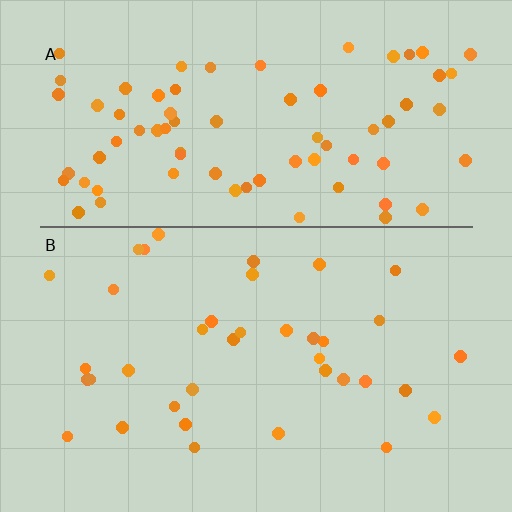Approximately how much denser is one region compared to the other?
Approximately 2.1× — region A over region B.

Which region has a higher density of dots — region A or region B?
A (the top).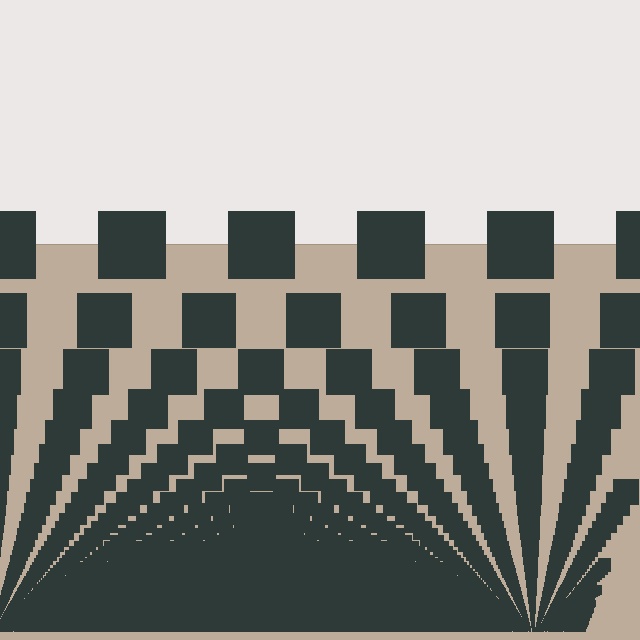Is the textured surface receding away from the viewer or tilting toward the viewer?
The surface appears to tilt toward the viewer. Texture elements get larger and sparser toward the top.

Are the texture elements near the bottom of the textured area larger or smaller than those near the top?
Smaller. The gradient is inverted — elements near the bottom are smaller and denser.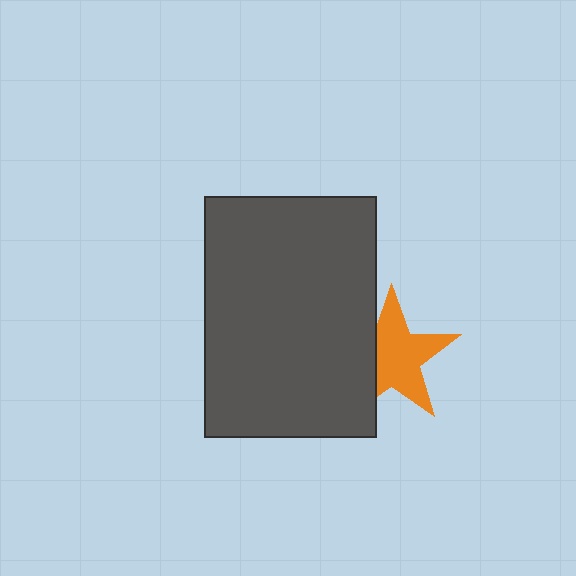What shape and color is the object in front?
The object in front is a dark gray rectangle.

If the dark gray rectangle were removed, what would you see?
You would see the complete orange star.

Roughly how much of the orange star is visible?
Most of it is visible (roughly 70%).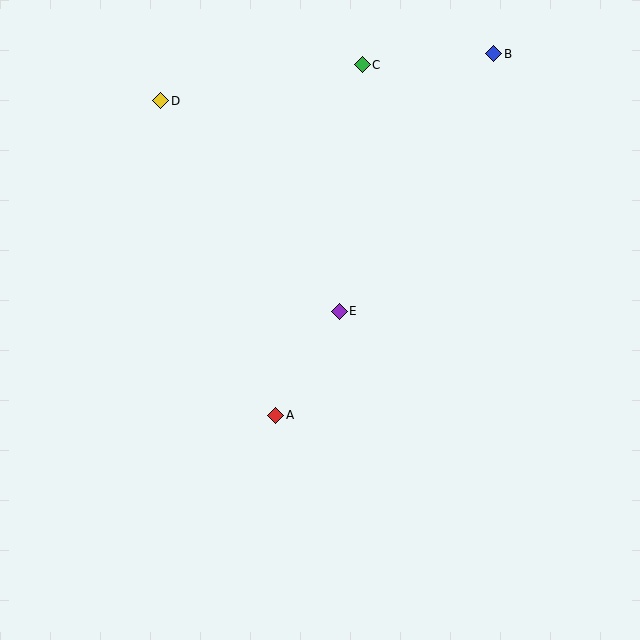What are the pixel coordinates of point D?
Point D is at (161, 101).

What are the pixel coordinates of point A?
Point A is at (276, 415).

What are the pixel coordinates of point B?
Point B is at (494, 54).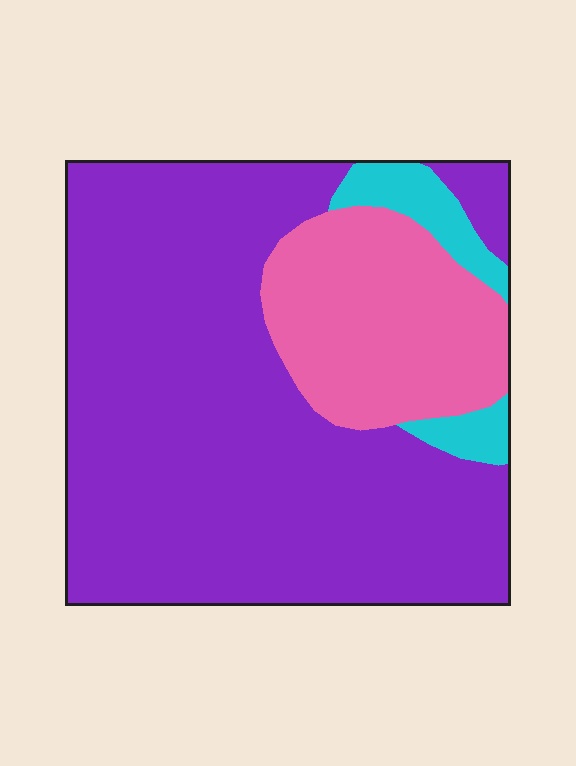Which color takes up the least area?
Cyan, at roughly 5%.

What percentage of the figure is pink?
Pink takes up about one fifth (1/5) of the figure.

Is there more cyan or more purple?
Purple.